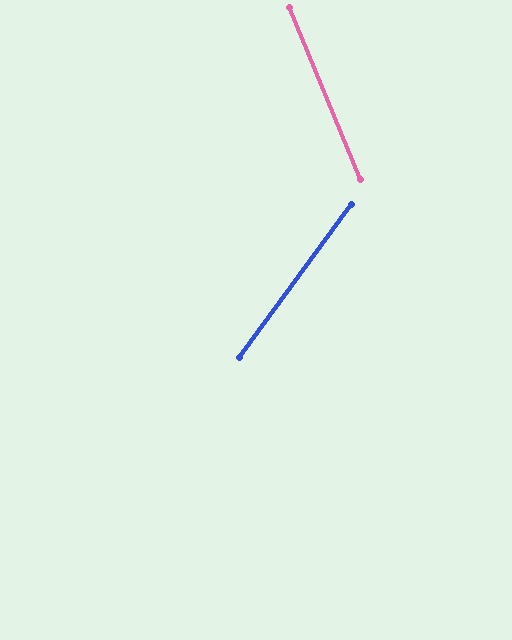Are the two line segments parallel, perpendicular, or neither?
Neither parallel nor perpendicular — they differ by about 58°.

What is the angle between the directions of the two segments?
Approximately 58 degrees.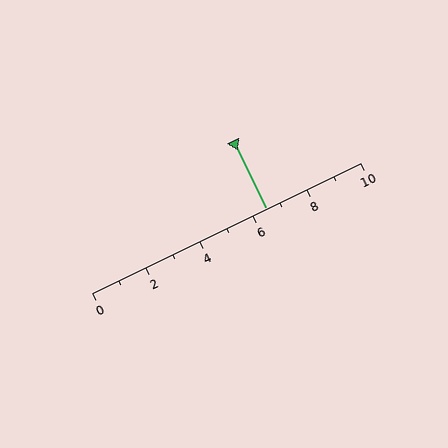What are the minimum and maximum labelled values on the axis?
The axis runs from 0 to 10.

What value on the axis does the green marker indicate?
The marker indicates approximately 6.5.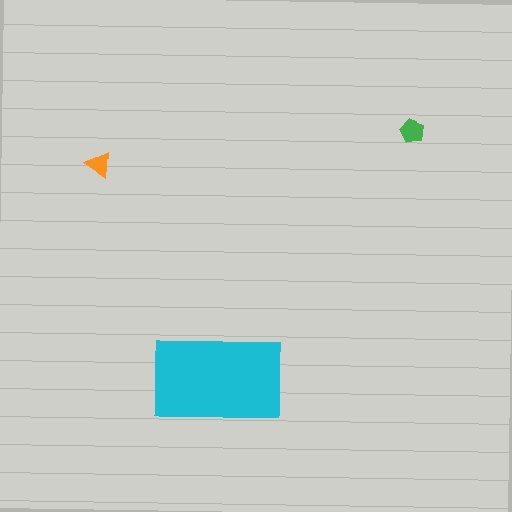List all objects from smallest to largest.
The orange triangle, the green pentagon, the cyan rectangle.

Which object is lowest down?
The cyan rectangle is bottommost.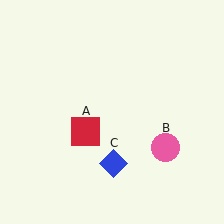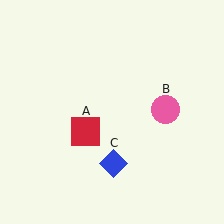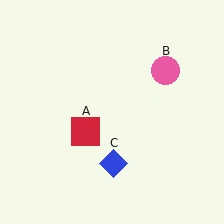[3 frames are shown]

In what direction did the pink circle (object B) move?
The pink circle (object B) moved up.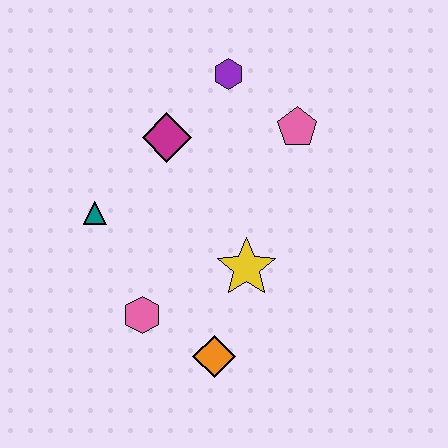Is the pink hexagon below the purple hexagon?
Yes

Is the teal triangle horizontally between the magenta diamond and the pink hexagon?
No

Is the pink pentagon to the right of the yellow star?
Yes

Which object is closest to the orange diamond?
The pink hexagon is closest to the orange diamond.